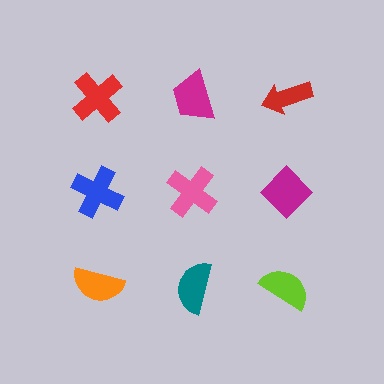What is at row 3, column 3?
A lime semicircle.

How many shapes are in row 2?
3 shapes.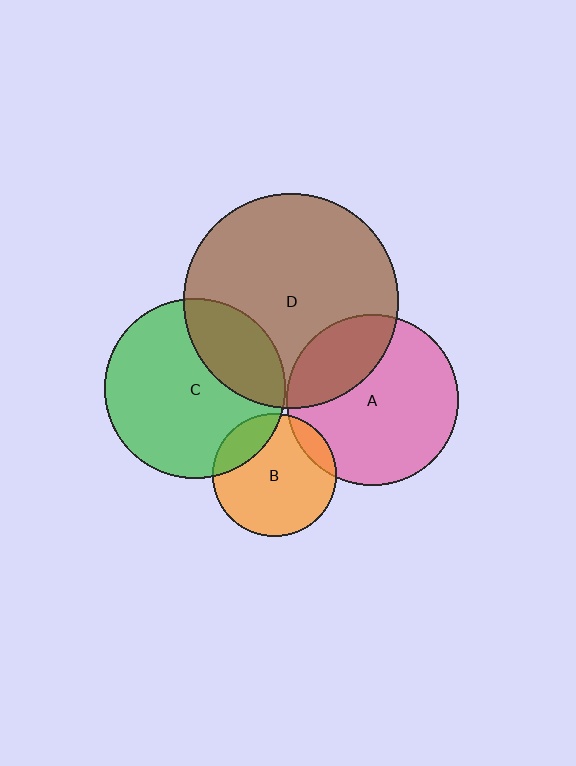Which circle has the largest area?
Circle D (brown).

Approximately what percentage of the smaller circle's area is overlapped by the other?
Approximately 10%.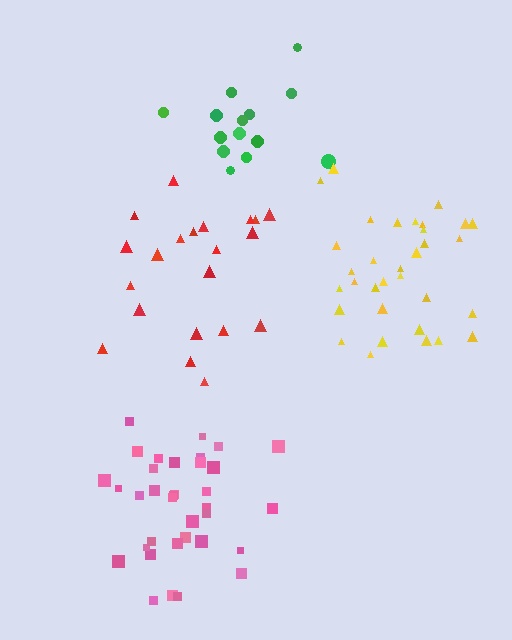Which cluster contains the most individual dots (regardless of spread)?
Pink (35).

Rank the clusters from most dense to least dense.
yellow, pink, green, red.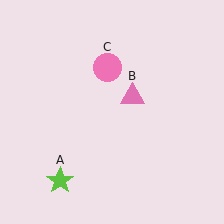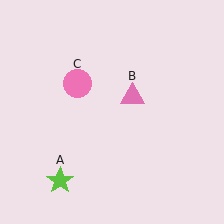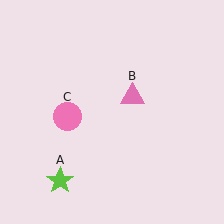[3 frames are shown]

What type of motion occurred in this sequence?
The pink circle (object C) rotated counterclockwise around the center of the scene.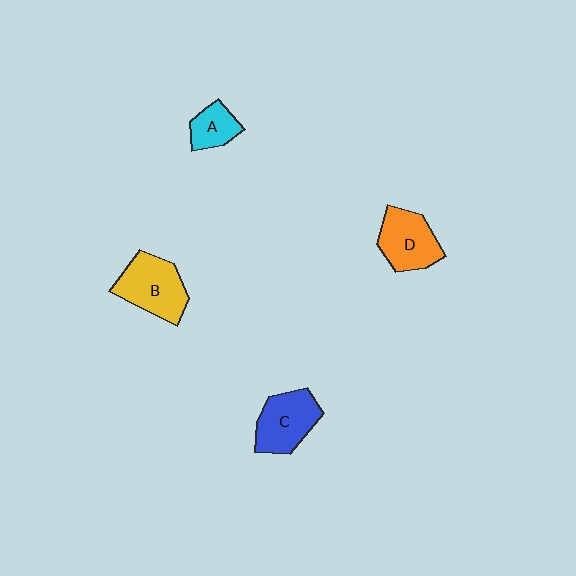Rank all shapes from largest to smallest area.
From largest to smallest: B (yellow), C (blue), D (orange), A (cyan).